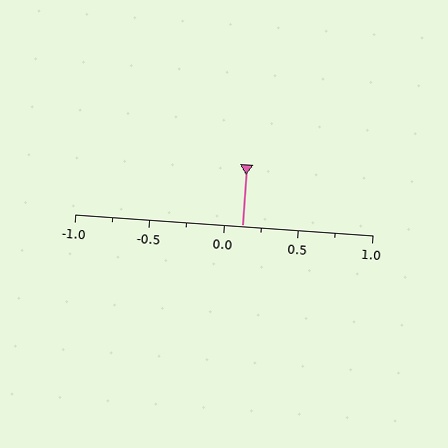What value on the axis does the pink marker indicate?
The marker indicates approximately 0.12.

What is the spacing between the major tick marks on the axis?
The major ticks are spaced 0.5 apart.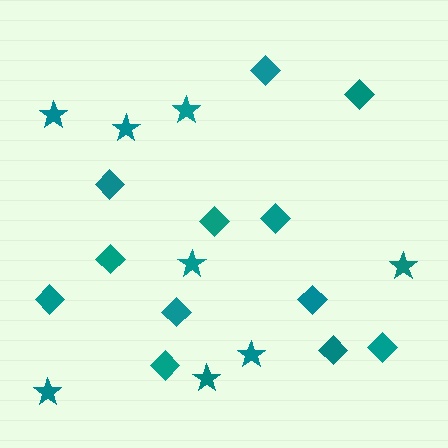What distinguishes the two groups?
There are 2 groups: one group of stars (8) and one group of diamonds (12).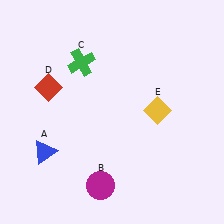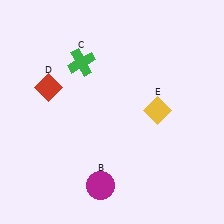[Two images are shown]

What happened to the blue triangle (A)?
The blue triangle (A) was removed in Image 2. It was in the bottom-left area of Image 1.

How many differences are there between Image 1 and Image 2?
There is 1 difference between the two images.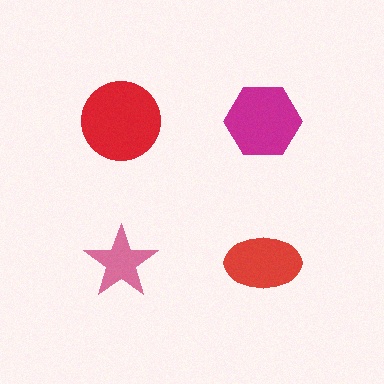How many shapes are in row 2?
2 shapes.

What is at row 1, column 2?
A magenta hexagon.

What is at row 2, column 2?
A red ellipse.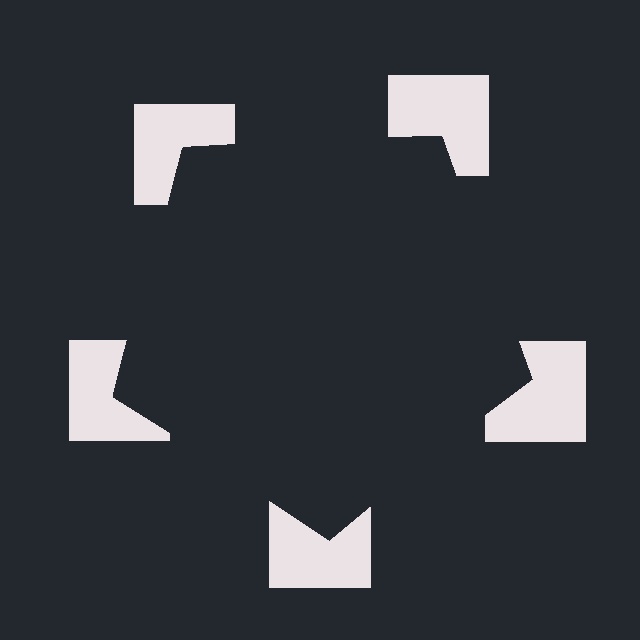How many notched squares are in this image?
There are 5 — one at each vertex of the illusory pentagon.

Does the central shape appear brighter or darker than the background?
It typically appears slightly darker than the background, even though no actual brightness change is drawn.